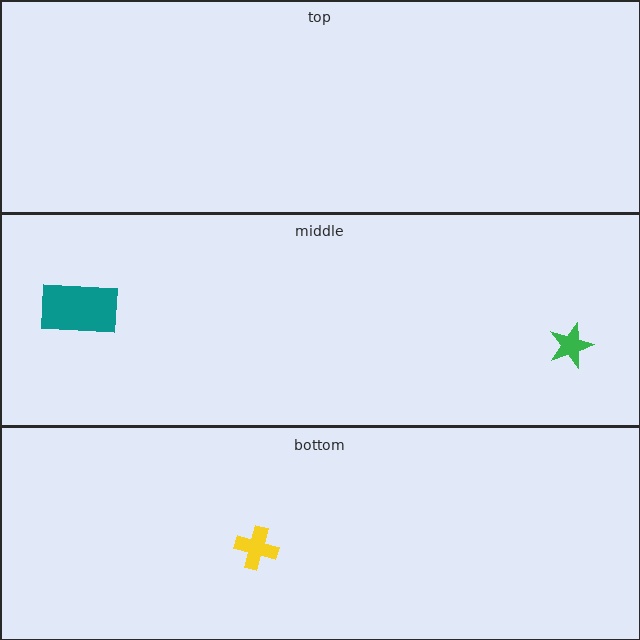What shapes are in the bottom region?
The yellow cross.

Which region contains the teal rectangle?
The middle region.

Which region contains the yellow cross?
The bottom region.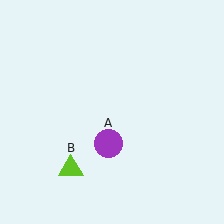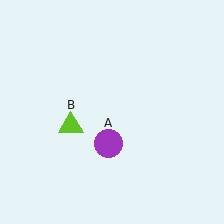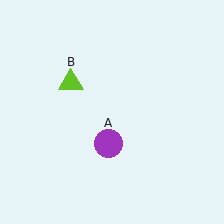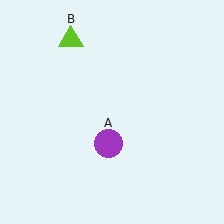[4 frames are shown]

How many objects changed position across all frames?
1 object changed position: lime triangle (object B).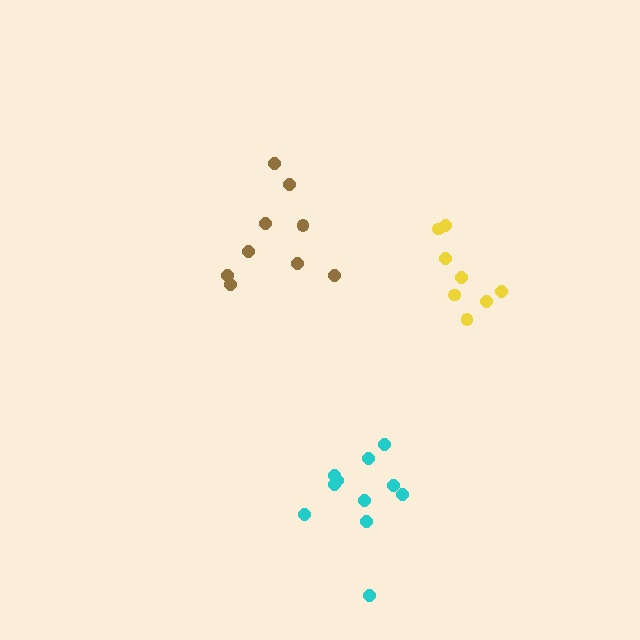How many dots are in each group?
Group 1: 9 dots, Group 2: 8 dots, Group 3: 11 dots (28 total).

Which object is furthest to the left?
The brown cluster is leftmost.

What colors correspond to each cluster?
The clusters are colored: brown, yellow, cyan.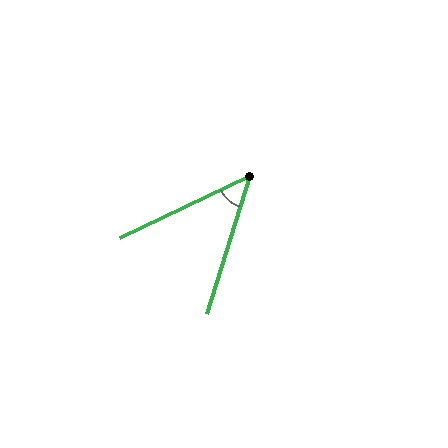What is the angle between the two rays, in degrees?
Approximately 47 degrees.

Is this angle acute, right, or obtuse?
It is acute.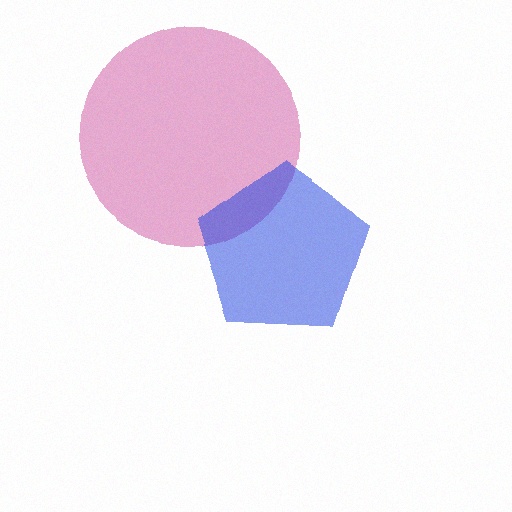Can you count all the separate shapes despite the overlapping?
Yes, there are 2 separate shapes.